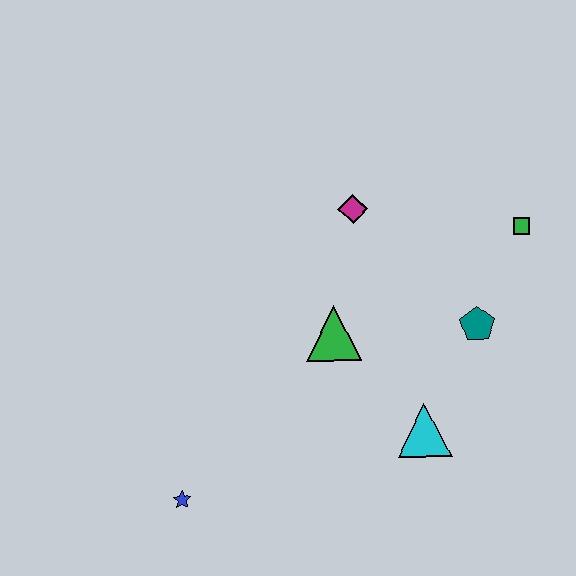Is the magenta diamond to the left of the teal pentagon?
Yes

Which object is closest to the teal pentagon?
The green square is closest to the teal pentagon.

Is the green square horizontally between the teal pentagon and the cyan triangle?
No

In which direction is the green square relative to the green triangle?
The green square is to the right of the green triangle.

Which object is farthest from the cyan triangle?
The blue star is farthest from the cyan triangle.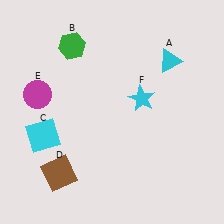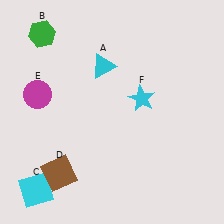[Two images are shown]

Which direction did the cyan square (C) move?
The cyan square (C) moved down.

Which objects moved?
The objects that moved are: the cyan triangle (A), the green hexagon (B), the cyan square (C).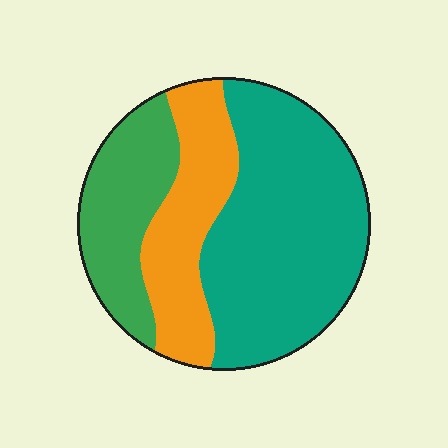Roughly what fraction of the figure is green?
Green covers 23% of the figure.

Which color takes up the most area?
Teal, at roughly 50%.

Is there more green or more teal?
Teal.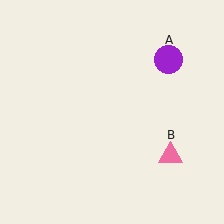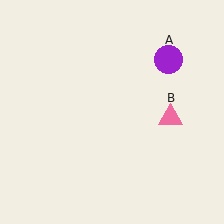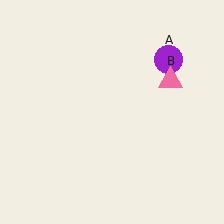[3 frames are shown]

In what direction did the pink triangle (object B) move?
The pink triangle (object B) moved up.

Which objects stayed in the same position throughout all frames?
Purple circle (object A) remained stationary.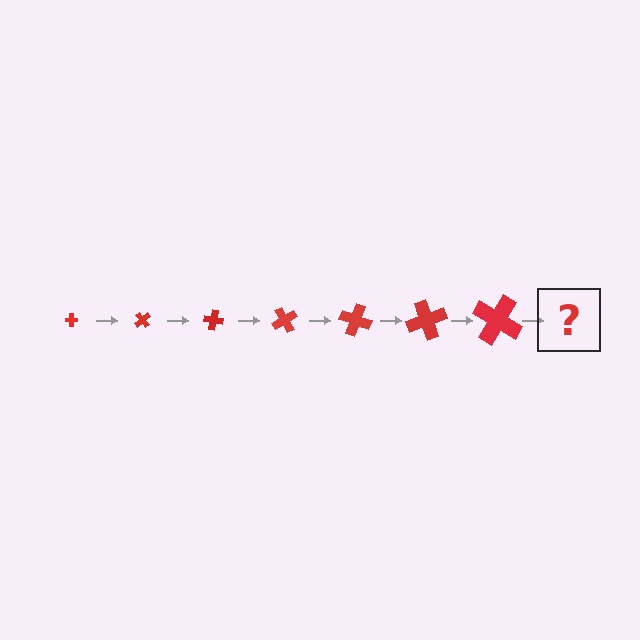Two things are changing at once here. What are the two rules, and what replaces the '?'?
The two rules are that the cross grows larger each step and it rotates 50 degrees each step. The '?' should be a cross, larger than the previous one and rotated 350 degrees from the start.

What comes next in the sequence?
The next element should be a cross, larger than the previous one and rotated 350 degrees from the start.